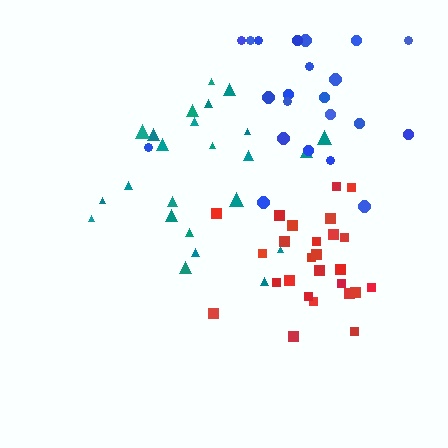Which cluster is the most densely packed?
Red.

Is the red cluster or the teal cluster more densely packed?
Red.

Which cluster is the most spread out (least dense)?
Blue.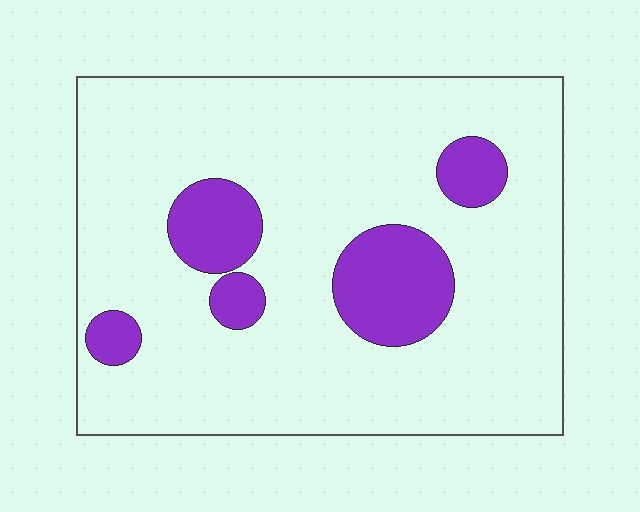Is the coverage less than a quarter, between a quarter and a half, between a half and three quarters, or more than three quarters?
Less than a quarter.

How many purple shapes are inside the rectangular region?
5.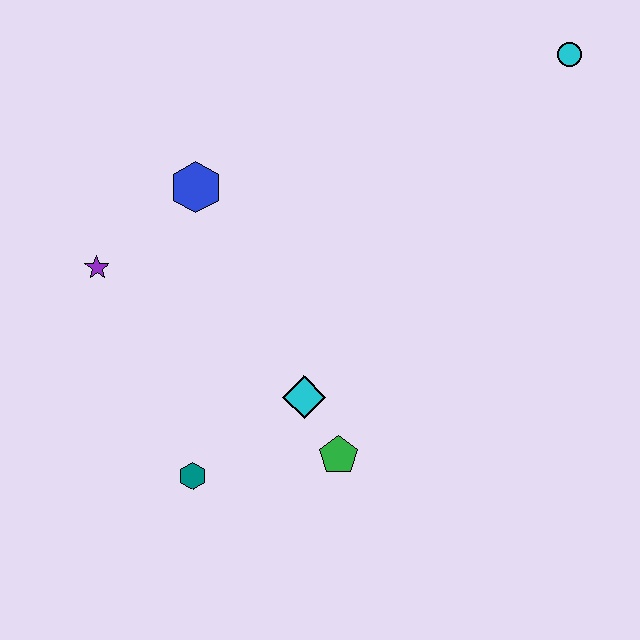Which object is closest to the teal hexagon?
The cyan diamond is closest to the teal hexagon.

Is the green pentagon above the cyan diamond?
No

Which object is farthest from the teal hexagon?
The cyan circle is farthest from the teal hexagon.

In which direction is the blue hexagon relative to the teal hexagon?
The blue hexagon is above the teal hexagon.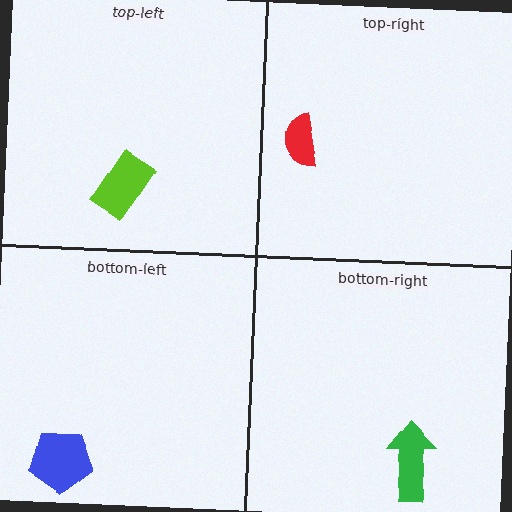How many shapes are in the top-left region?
1.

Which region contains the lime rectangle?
The top-left region.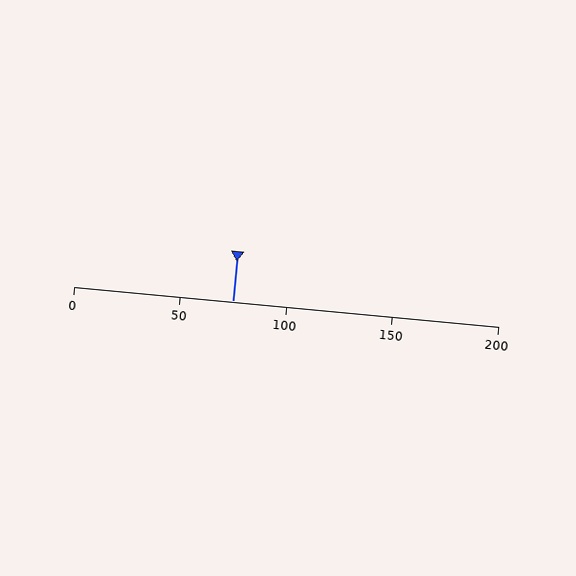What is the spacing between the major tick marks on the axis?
The major ticks are spaced 50 apart.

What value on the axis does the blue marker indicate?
The marker indicates approximately 75.